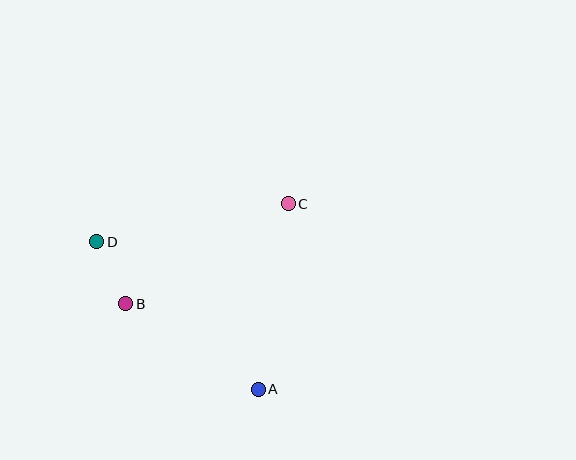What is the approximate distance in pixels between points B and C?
The distance between B and C is approximately 191 pixels.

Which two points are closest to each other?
Points B and D are closest to each other.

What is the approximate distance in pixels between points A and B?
The distance between A and B is approximately 157 pixels.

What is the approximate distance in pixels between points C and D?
The distance between C and D is approximately 196 pixels.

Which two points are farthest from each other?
Points A and D are farthest from each other.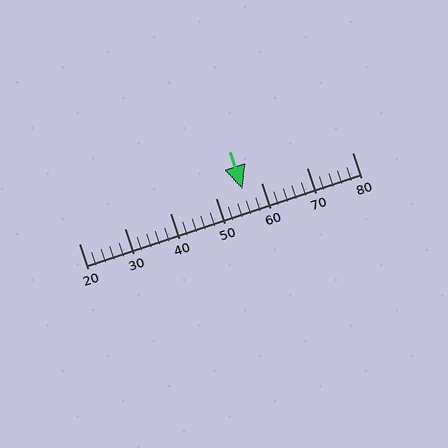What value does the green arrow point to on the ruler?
The green arrow points to approximately 56.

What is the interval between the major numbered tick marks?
The major tick marks are spaced 10 units apart.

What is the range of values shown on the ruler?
The ruler shows values from 20 to 80.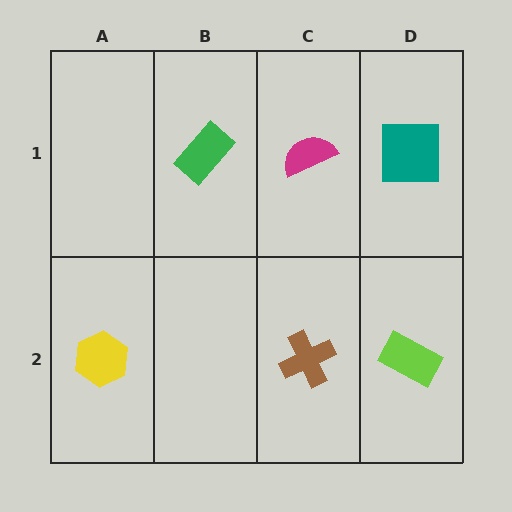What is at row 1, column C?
A magenta semicircle.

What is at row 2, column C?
A brown cross.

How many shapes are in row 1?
3 shapes.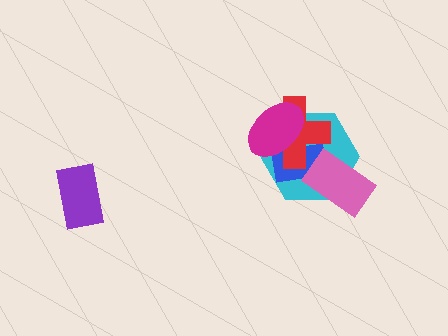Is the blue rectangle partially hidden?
Yes, it is partially covered by another shape.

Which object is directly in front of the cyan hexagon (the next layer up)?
The blue rectangle is directly in front of the cyan hexagon.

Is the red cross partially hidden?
Yes, it is partially covered by another shape.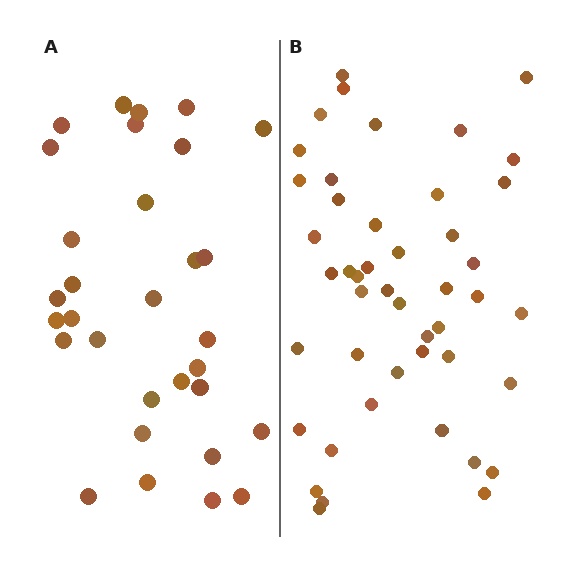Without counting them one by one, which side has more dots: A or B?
Region B (the right region) has more dots.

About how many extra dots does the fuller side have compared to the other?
Region B has approximately 15 more dots than region A.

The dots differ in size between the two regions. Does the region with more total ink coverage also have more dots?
No. Region A has more total ink coverage because its dots are larger, but region B actually contains more individual dots. Total area can be misleading — the number of items is what matters here.